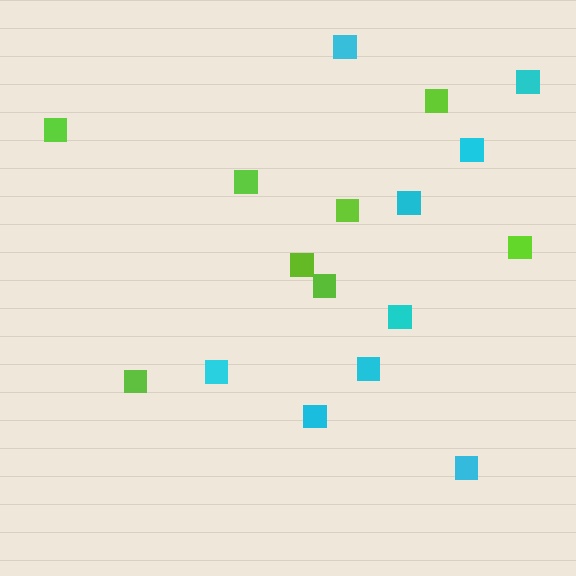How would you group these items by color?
There are 2 groups: one group of cyan squares (9) and one group of lime squares (8).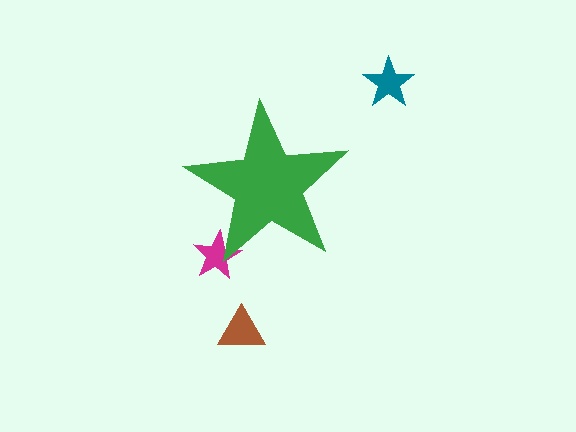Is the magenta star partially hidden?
Yes, the magenta star is partially hidden behind the green star.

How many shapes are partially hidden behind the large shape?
1 shape is partially hidden.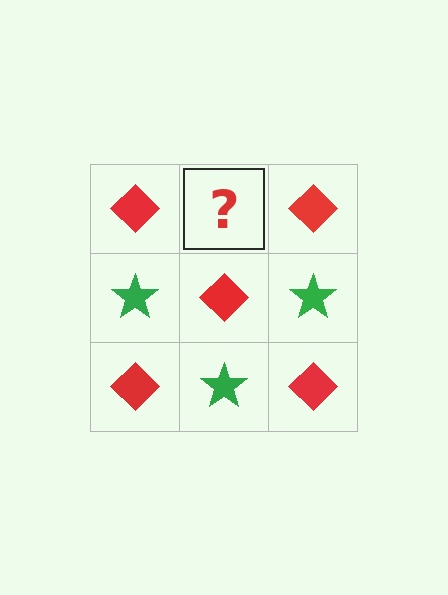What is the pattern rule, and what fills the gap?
The rule is that it alternates red diamond and green star in a checkerboard pattern. The gap should be filled with a green star.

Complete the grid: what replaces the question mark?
The question mark should be replaced with a green star.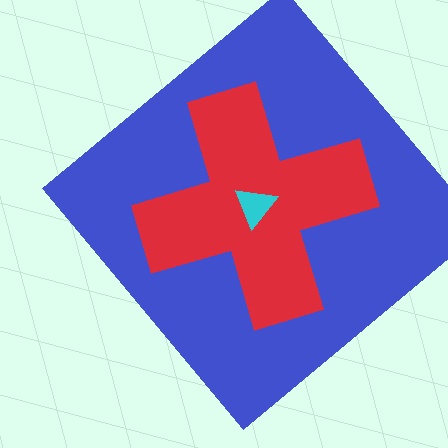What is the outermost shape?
The blue diamond.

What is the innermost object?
The cyan triangle.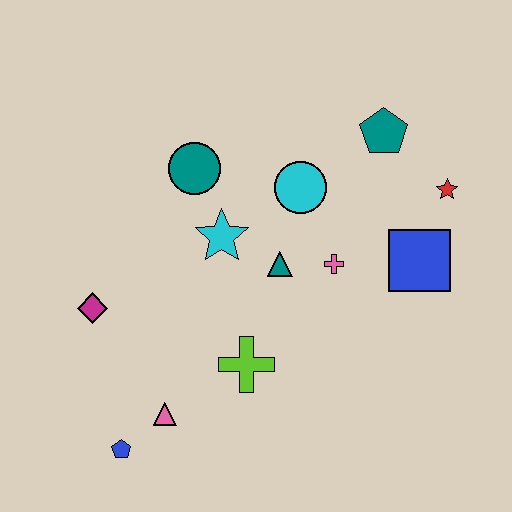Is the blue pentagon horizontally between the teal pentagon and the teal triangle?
No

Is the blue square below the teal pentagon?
Yes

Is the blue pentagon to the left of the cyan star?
Yes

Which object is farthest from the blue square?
The blue pentagon is farthest from the blue square.